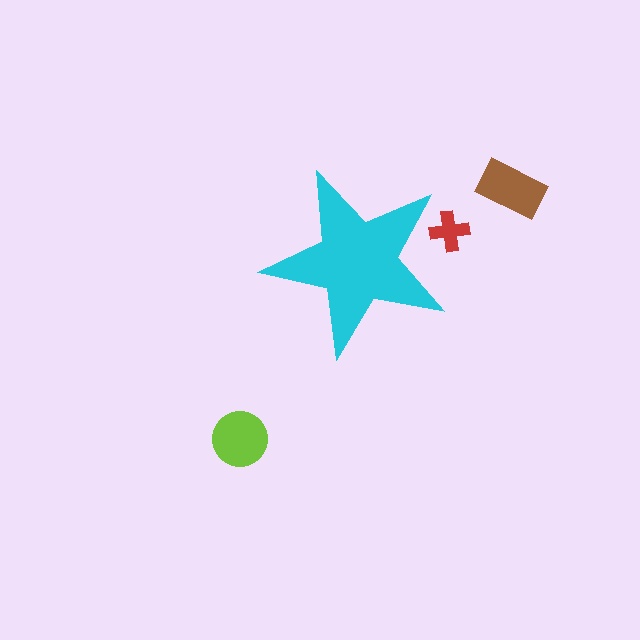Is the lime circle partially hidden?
No, the lime circle is fully visible.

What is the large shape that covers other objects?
A cyan star.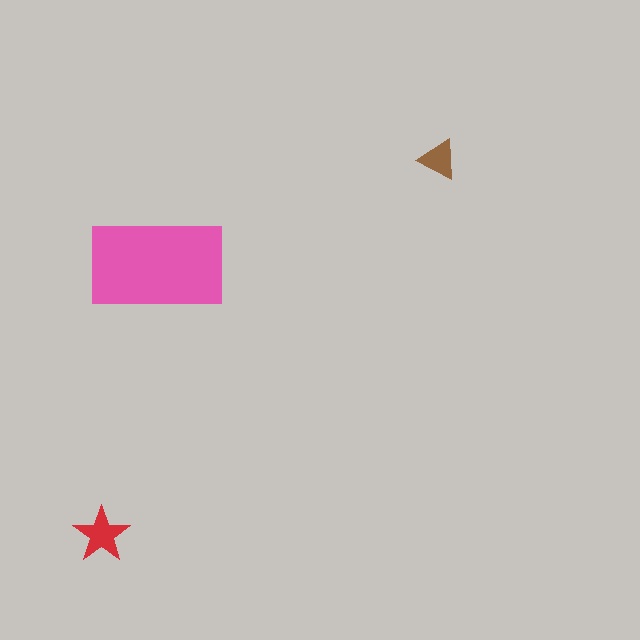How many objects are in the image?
There are 3 objects in the image.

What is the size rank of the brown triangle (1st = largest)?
3rd.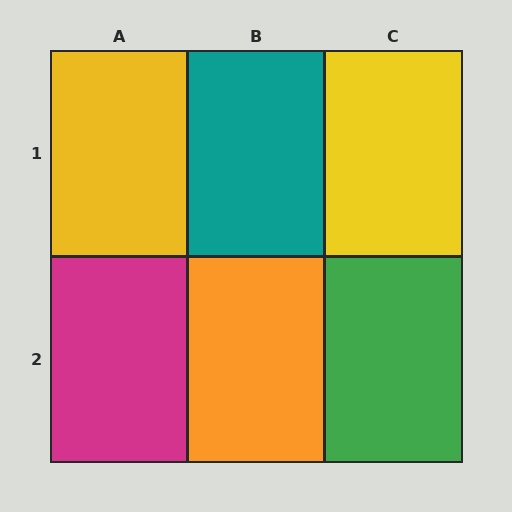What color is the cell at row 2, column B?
Orange.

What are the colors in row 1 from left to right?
Yellow, teal, yellow.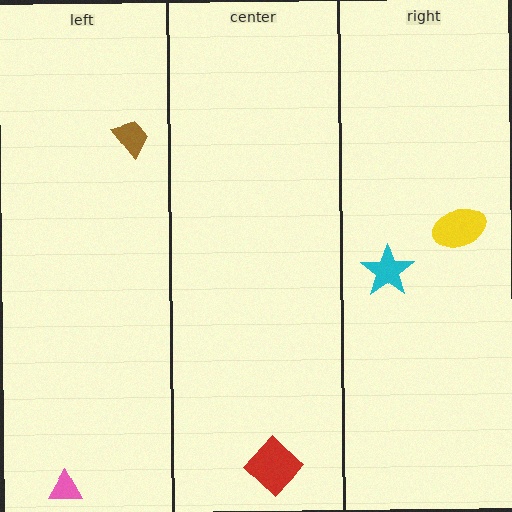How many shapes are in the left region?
2.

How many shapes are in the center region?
1.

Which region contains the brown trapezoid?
The left region.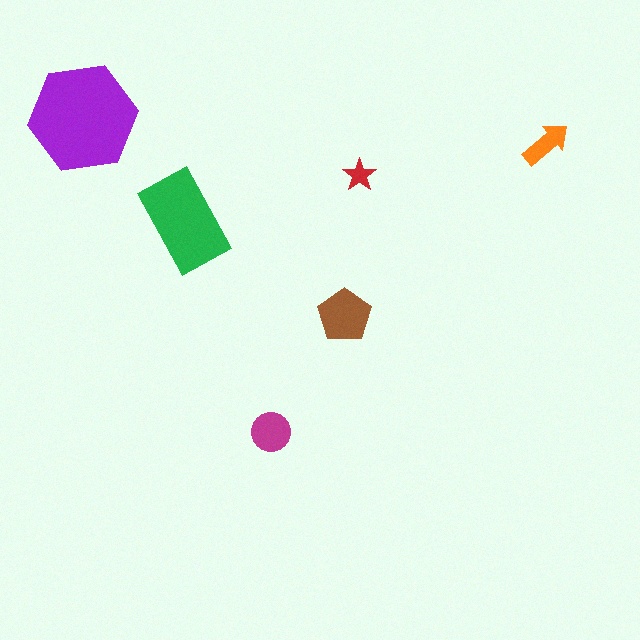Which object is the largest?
The purple hexagon.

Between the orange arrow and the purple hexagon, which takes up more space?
The purple hexagon.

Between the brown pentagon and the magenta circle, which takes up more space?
The brown pentagon.